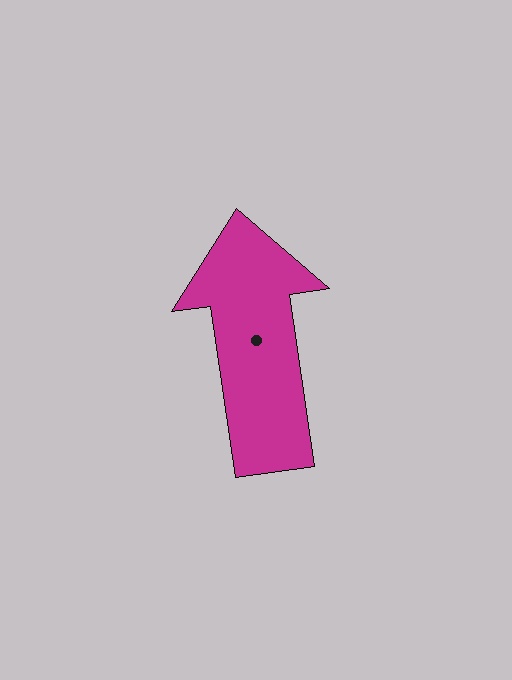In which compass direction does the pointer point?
North.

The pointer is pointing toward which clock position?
Roughly 12 o'clock.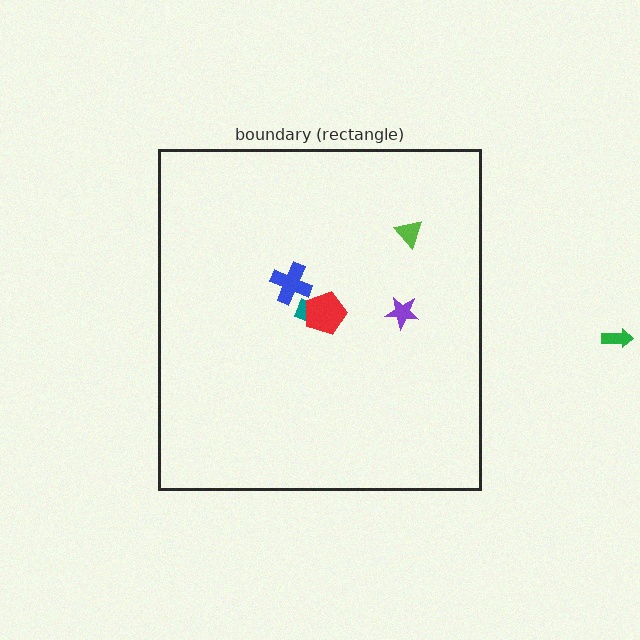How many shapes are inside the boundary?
5 inside, 1 outside.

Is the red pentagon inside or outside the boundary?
Inside.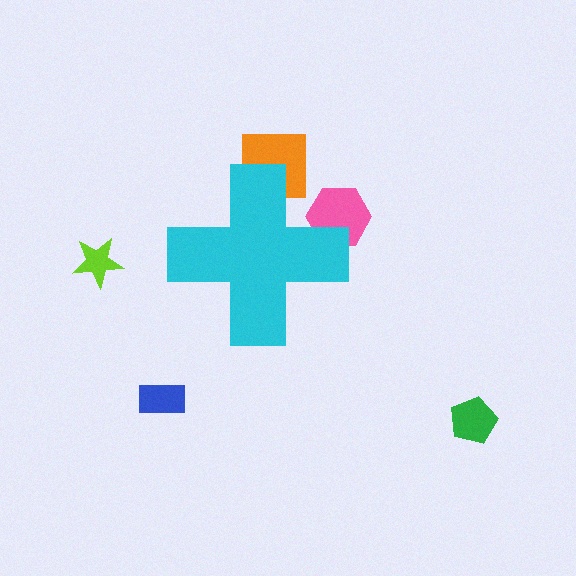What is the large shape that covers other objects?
A cyan cross.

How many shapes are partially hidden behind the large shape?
2 shapes are partially hidden.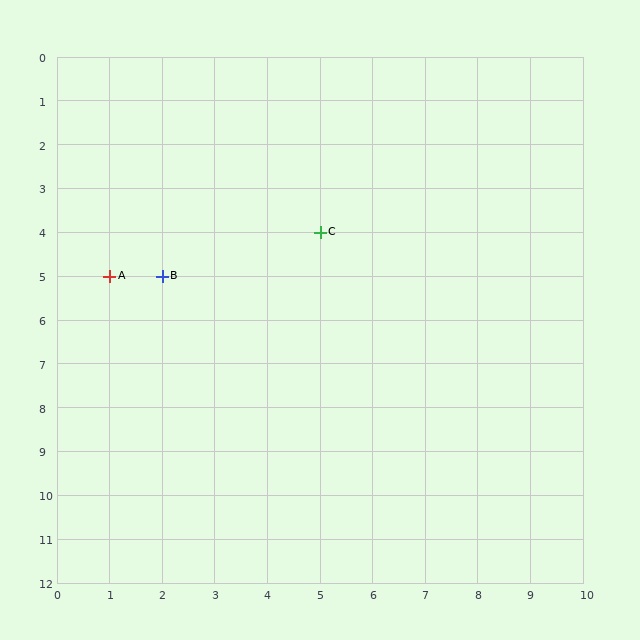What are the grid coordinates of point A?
Point A is at grid coordinates (1, 5).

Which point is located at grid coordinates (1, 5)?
Point A is at (1, 5).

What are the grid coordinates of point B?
Point B is at grid coordinates (2, 5).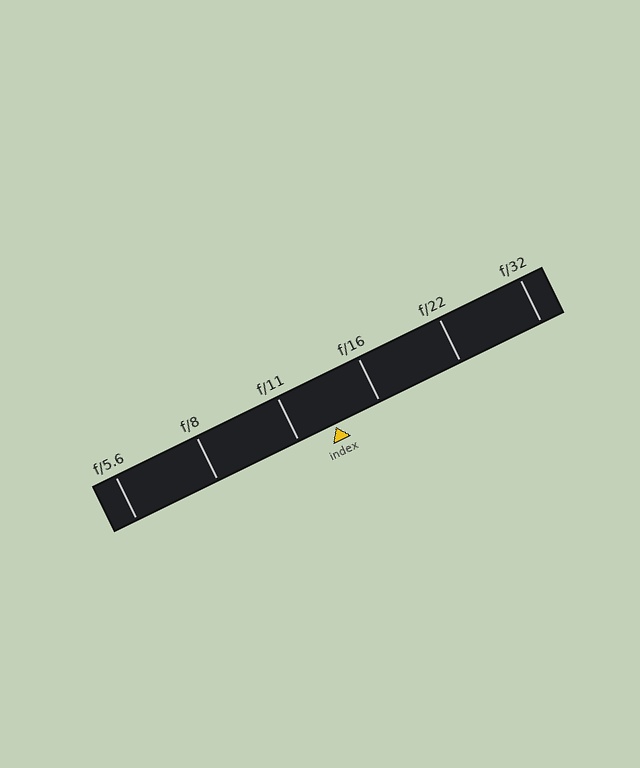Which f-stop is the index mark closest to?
The index mark is closest to f/11.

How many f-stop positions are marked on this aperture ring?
There are 6 f-stop positions marked.